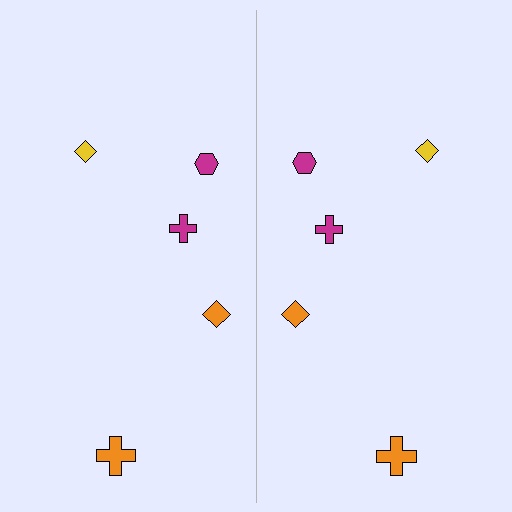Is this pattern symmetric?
Yes, this pattern has bilateral (reflection) symmetry.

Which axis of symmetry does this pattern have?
The pattern has a vertical axis of symmetry running through the center of the image.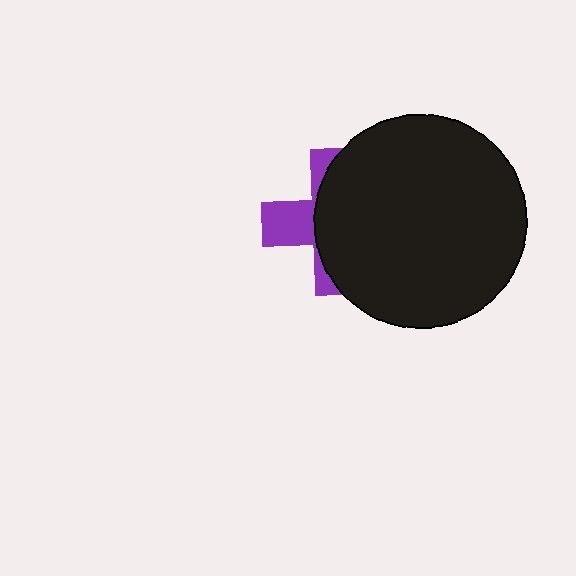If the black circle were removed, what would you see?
You would see the complete purple cross.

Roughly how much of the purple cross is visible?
A small part of it is visible (roughly 34%).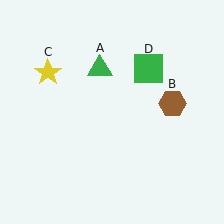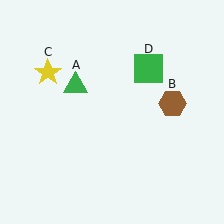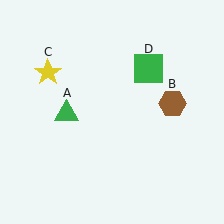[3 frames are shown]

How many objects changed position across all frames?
1 object changed position: green triangle (object A).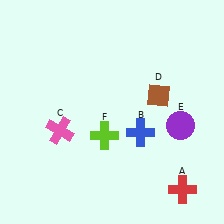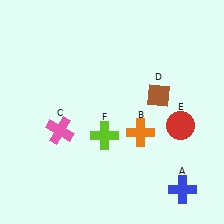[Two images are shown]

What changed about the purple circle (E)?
In Image 1, E is purple. In Image 2, it changed to red.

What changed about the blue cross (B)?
In Image 1, B is blue. In Image 2, it changed to orange.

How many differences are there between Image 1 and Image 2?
There are 3 differences between the two images.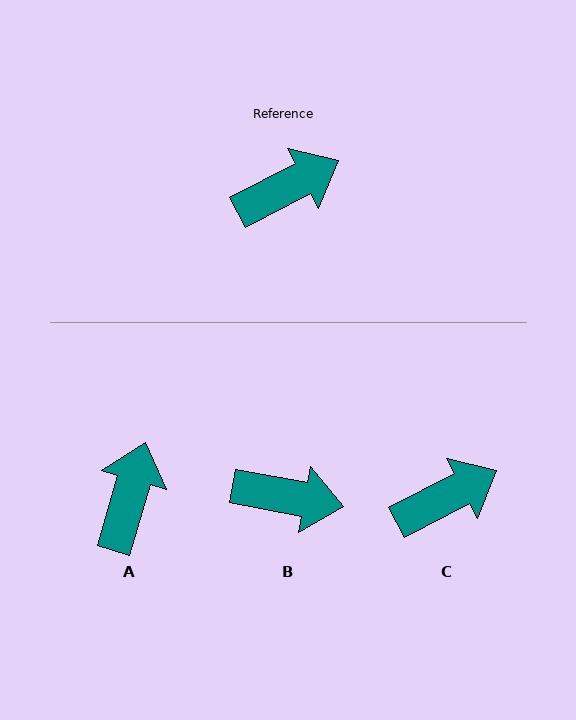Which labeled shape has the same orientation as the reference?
C.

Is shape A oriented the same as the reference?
No, it is off by about 47 degrees.